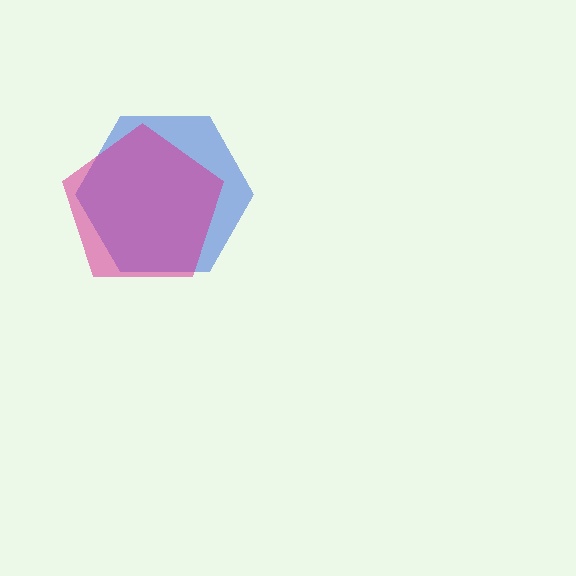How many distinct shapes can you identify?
There are 2 distinct shapes: a blue hexagon, a magenta pentagon.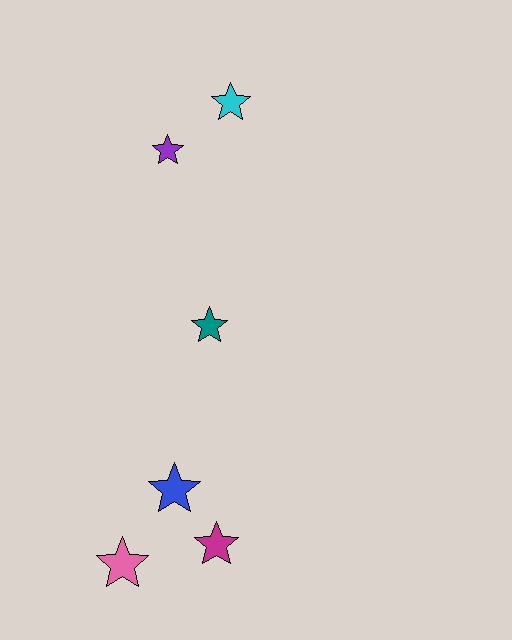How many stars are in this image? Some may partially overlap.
There are 6 stars.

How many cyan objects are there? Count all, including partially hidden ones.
There is 1 cyan object.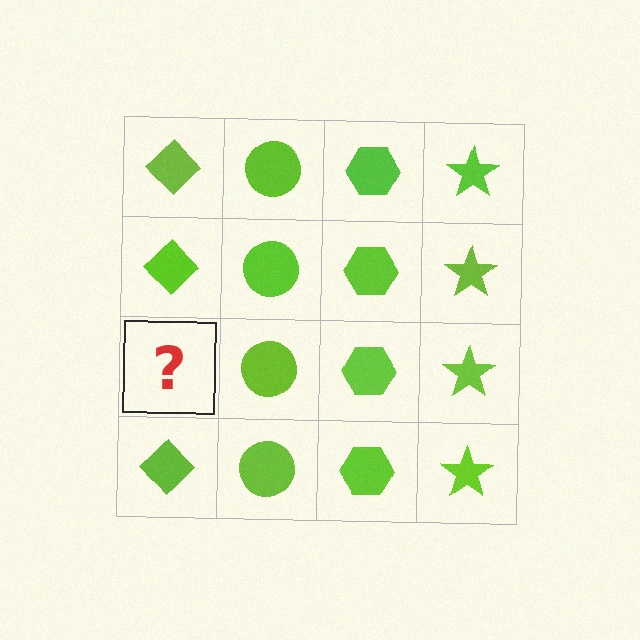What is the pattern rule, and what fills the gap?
The rule is that each column has a consistent shape. The gap should be filled with a lime diamond.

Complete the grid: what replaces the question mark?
The question mark should be replaced with a lime diamond.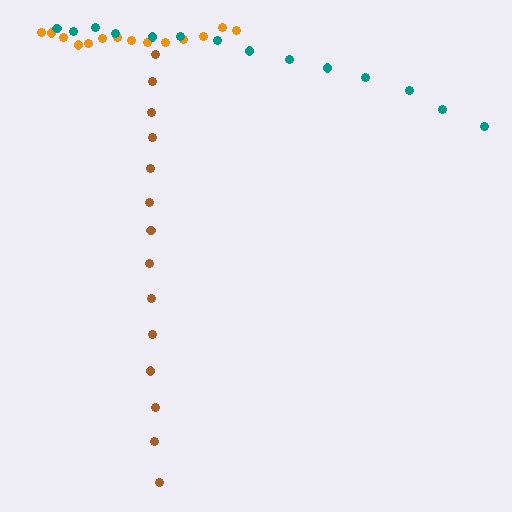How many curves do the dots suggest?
There are 3 distinct paths.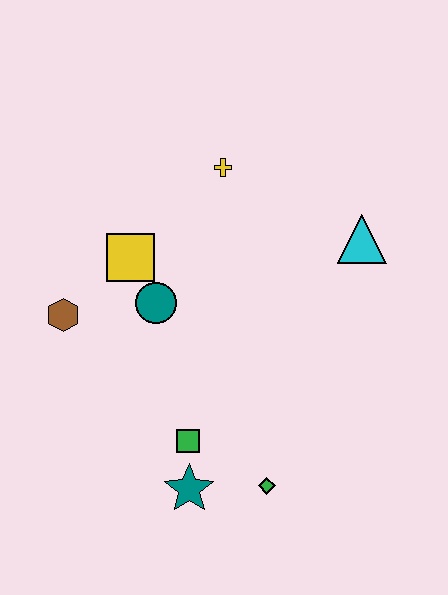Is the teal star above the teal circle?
No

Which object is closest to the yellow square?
The teal circle is closest to the yellow square.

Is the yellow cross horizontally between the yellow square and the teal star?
No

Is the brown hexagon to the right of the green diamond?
No